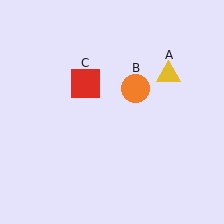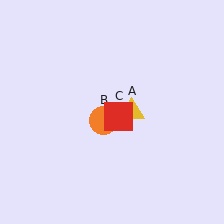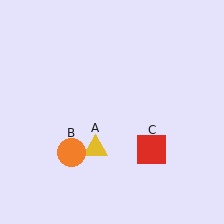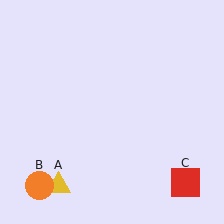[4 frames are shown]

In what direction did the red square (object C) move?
The red square (object C) moved down and to the right.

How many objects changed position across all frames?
3 objects changed position: yellow triangle (object A), orange circle (object B), red square (object C).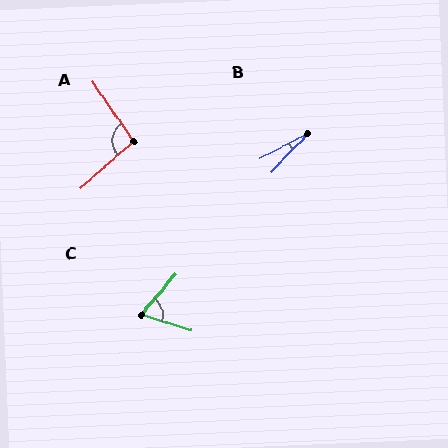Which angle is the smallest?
B, at approximately 18 degrees.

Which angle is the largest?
A, at approximately 96 degrees.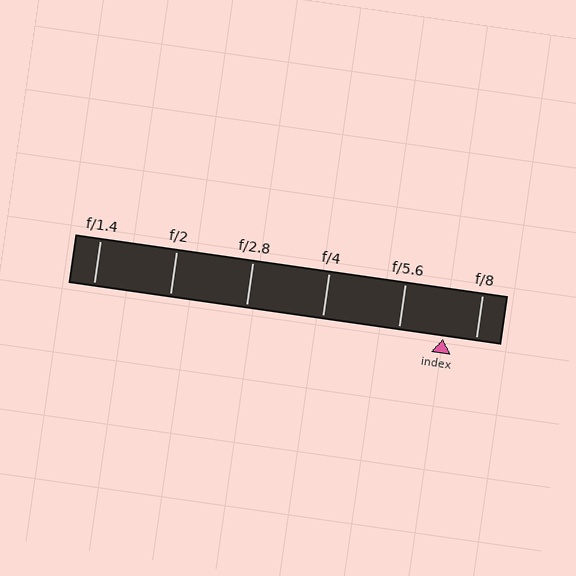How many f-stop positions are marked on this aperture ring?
There are 6 f-stop positions marked.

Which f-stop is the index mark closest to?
The index mark is closest to f/8.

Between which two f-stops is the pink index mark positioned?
The index mark is between f/5.6 and f/8.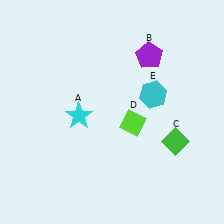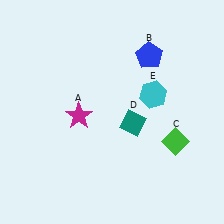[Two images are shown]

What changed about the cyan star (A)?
In Image 1, A is cyan. In Image 2, it changed to magenta.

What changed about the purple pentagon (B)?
In Image 1, B is purple. In Image 2, it changed to blue.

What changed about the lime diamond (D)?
In Image 1, D is lime. In Image 2, it changed to teal.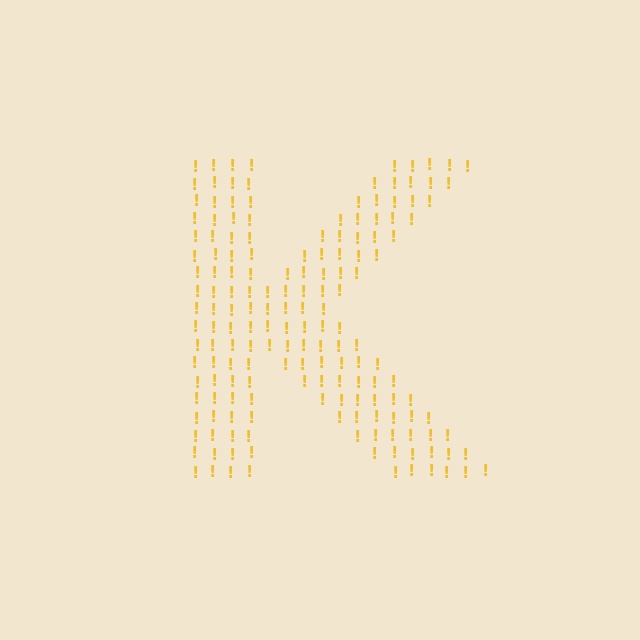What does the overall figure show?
The overall figure shows the letter K.